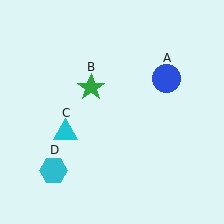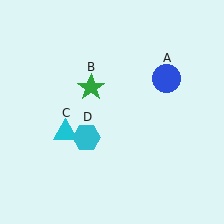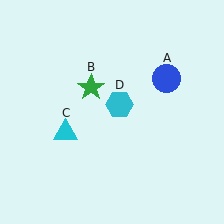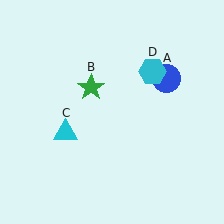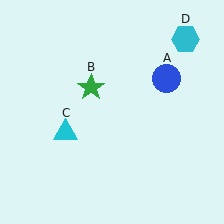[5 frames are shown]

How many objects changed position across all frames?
1 object changed position: cyan hexagon (object D).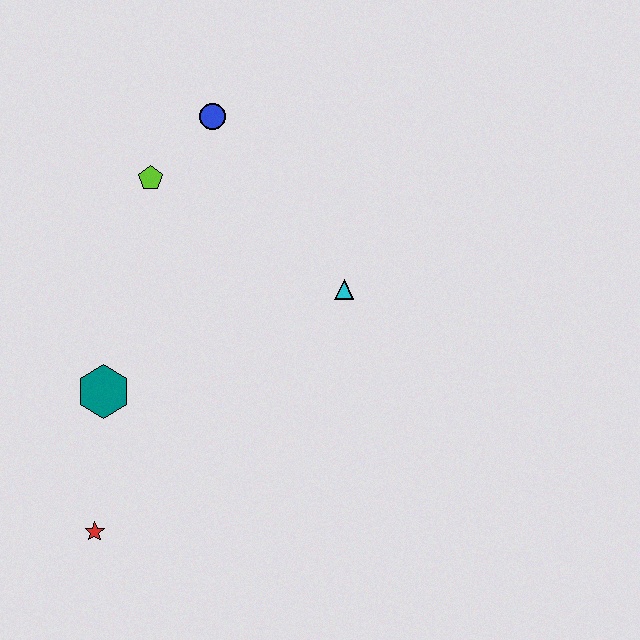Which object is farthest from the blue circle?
The red star is farthest from the blue circle.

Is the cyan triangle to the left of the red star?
No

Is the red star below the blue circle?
Yes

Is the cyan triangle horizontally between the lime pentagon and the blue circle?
No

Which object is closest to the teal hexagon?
The red star is closest to the teal hexagon.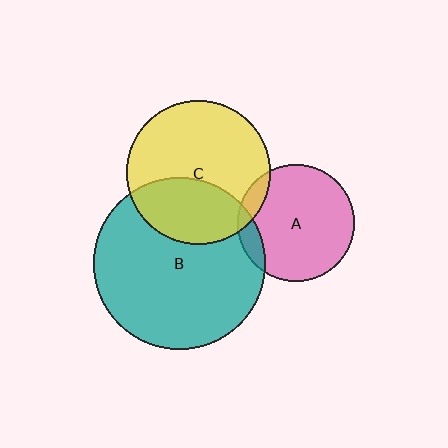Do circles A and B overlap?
Yes.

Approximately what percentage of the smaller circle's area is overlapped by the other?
Approximately 10%.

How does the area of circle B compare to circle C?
Approximately 1.4 times.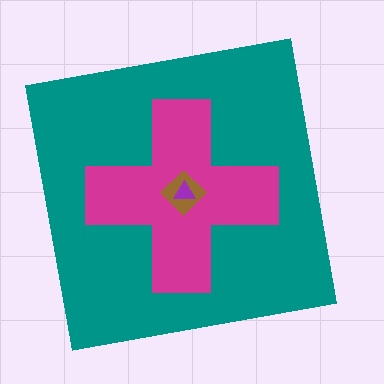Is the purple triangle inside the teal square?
Yes.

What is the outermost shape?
The teal square.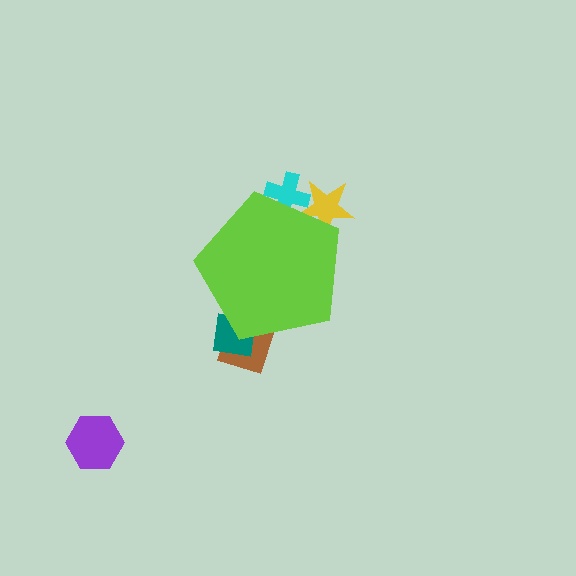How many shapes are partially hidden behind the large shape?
4 shapes are partially hidden.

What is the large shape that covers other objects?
A lime pentagon.